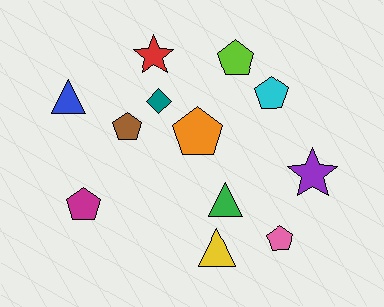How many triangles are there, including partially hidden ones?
There are 3 triangles.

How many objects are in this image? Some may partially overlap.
There are 12 objects.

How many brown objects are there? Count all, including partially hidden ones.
There is 1 brown object.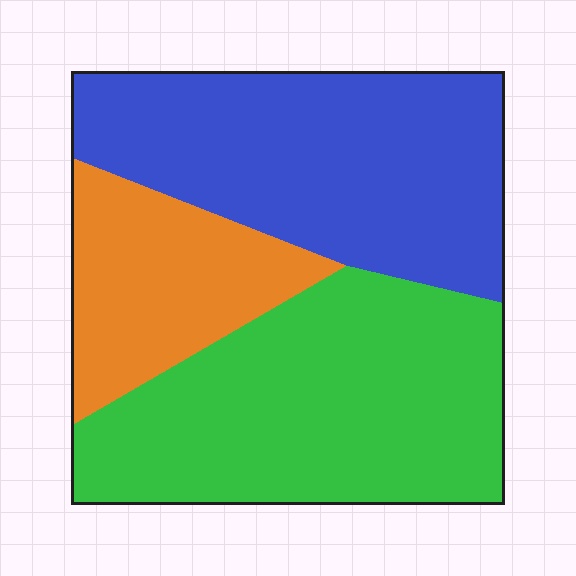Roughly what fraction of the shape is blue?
Blue takes up about three eighths (3/8) of the shape.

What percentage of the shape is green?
Green takes up between a quarter and a half of the shape.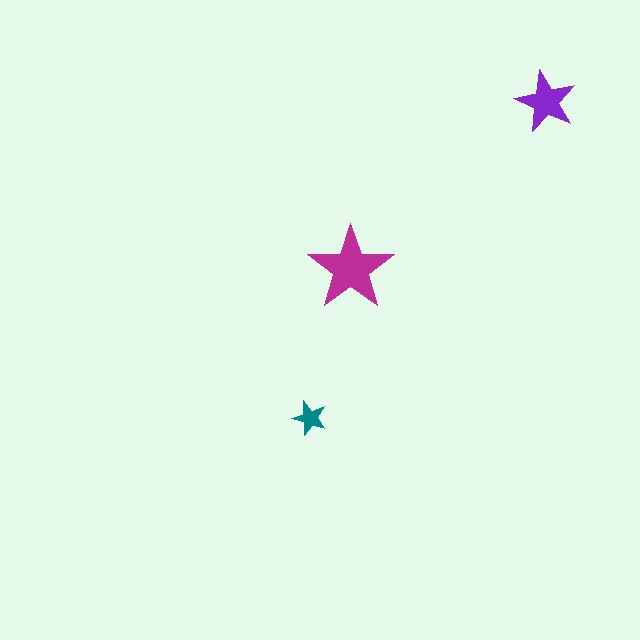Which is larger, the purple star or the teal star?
The purple one.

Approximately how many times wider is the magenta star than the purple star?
About 1.5 times wider.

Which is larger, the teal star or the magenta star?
The magenta one.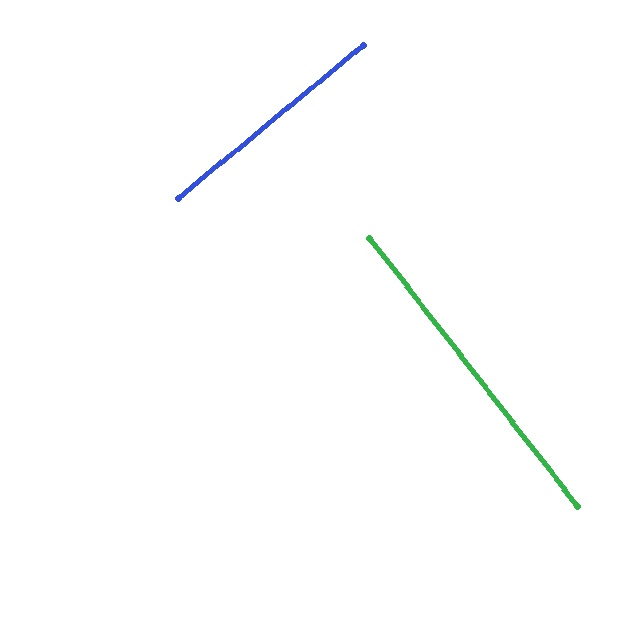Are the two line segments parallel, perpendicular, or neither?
Perpendicular — they meet at approximately 88°.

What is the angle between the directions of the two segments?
Approximately 88 degrees.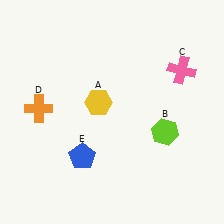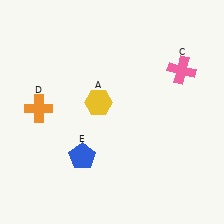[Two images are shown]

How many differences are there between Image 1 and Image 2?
There is 1 difference between the two images.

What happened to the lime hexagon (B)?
The lime hexagon (B) was removed in Image 2. It was in the bottom-right area of Image 1.